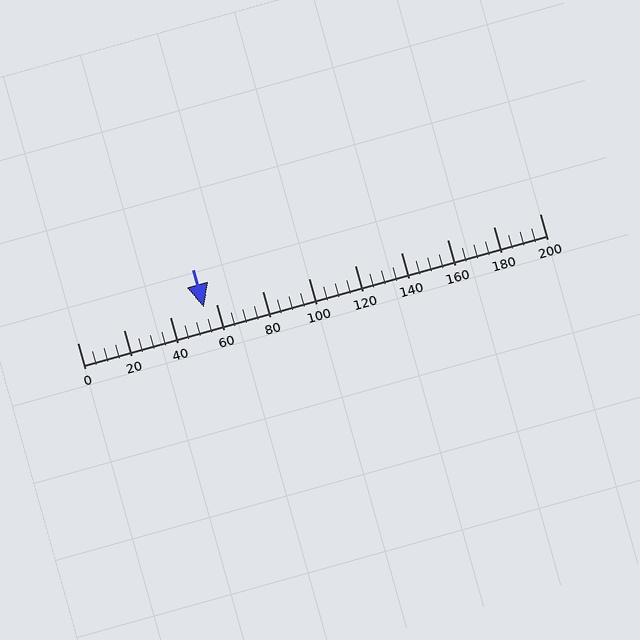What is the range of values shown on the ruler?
The ruler shows values from 0 to 200.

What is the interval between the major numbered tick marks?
The major tick marks are spaced 20 units apart.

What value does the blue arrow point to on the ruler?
The blue arrow points to approximately 55.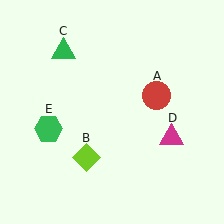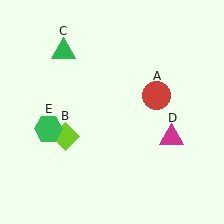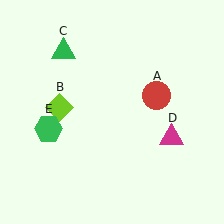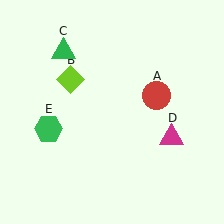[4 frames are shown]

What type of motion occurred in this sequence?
The lime diamond (object B) rotated clockwise around the center of the scene.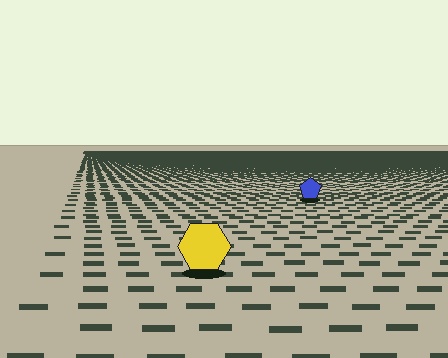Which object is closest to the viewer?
The yellow hexagon is closest. The texture marks near it are larger and more spread out.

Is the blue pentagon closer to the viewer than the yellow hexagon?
No. The yellow hexagon is closer — you can tell from the texture gradient: the ground texture is coarser near it.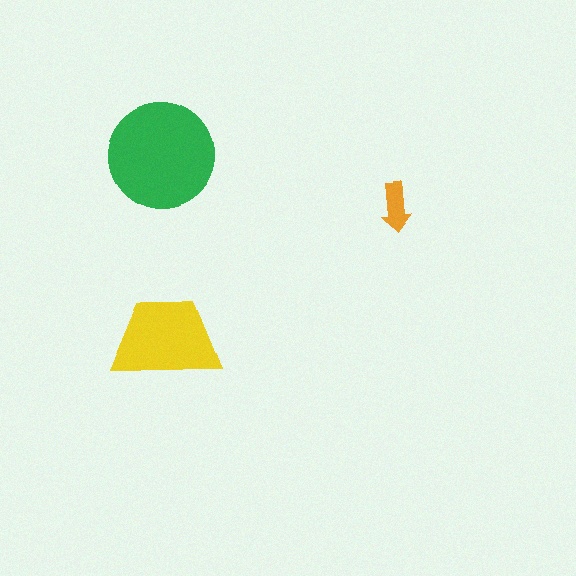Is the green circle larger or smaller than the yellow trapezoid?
Larger.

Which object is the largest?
The green circle.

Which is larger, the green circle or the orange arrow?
The green circle.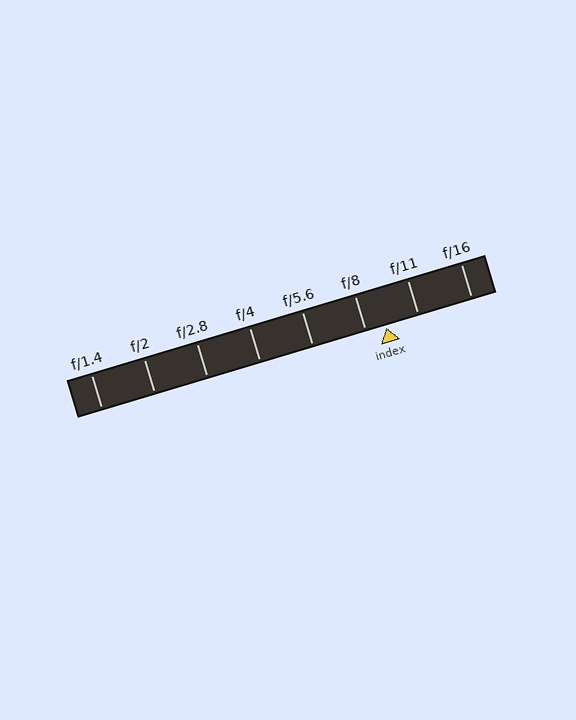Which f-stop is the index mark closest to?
The index mark is closest to f/8.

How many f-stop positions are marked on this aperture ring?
There are 8 f-stop positions marked.